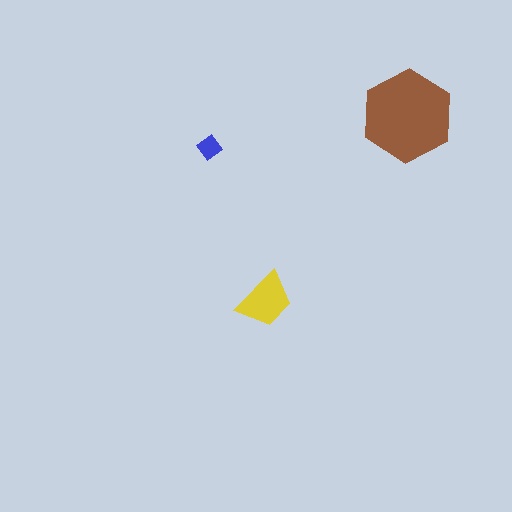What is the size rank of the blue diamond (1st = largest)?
3rd.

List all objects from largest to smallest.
The brown hexagon, the yellow trapezoid, the blue diamond.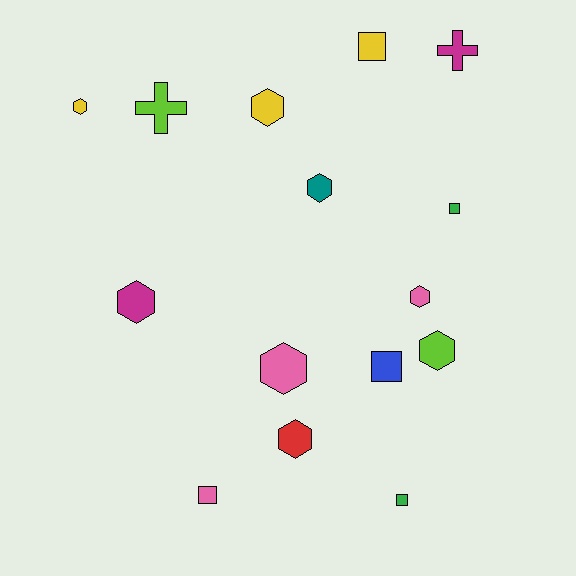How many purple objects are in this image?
There are no purple objects.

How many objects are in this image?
There are 15 objects.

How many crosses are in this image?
There are 2 crosses.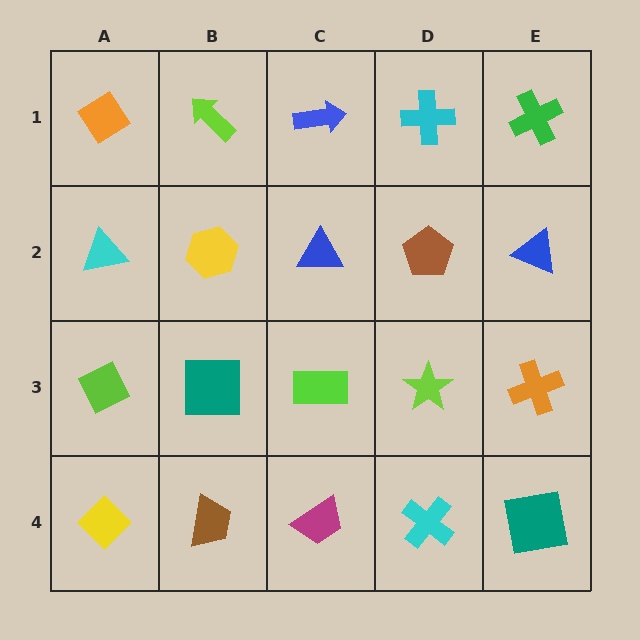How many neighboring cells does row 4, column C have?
3.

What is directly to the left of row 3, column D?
A lime rectangle.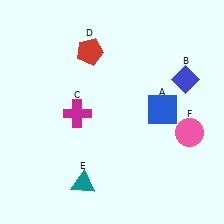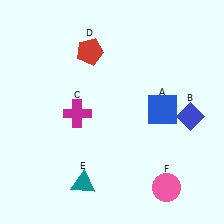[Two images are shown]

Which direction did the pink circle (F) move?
The pink circle (F) moved down.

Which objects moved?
The objects that moved are: the blue diamond (B), the pink circle (F).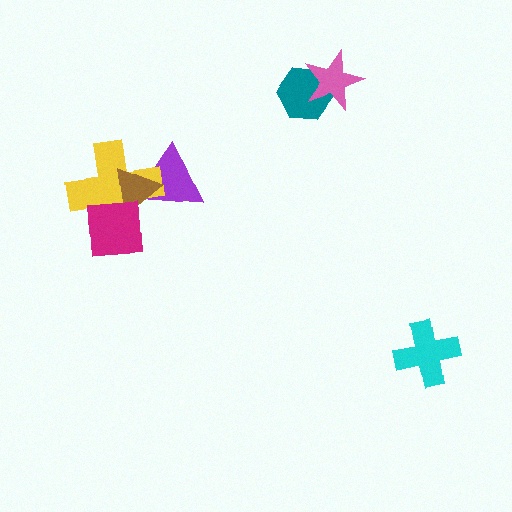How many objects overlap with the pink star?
1 object overlaps with the pink star.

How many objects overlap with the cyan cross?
0 objects overlap with the cyan cross.